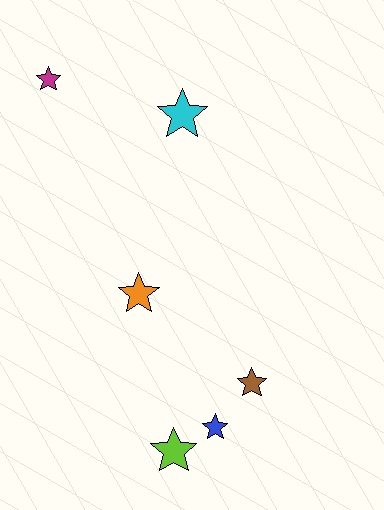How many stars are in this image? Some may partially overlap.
There are 6 stars.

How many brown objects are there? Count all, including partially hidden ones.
There is 1 brown object.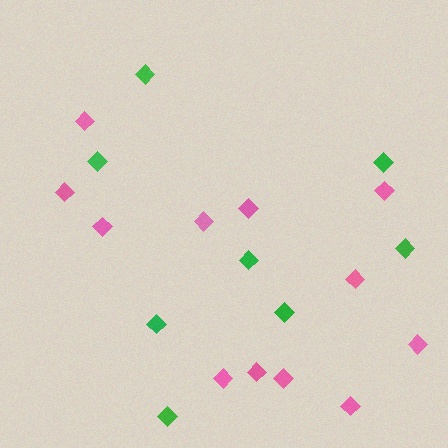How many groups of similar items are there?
There are 2 groups: one group of pink diamonds (12) and one group of green diamonds (8).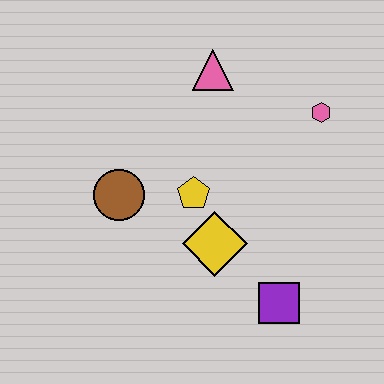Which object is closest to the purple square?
The yellow diamond is closest to the purple square.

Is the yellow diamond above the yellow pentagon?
No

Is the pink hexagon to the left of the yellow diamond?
No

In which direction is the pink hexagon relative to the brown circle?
The pink hexagon is to the right of the brown circle.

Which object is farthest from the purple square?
The pink triangle is farthest from the purple square.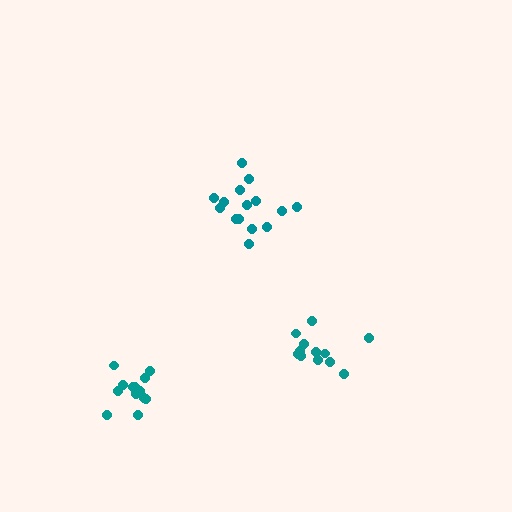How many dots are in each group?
Group 1: 13 dots, Group 2: 15 dots, Group 3: 13 dots (41 total).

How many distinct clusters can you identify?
There are 3 distinct clusters.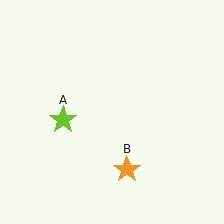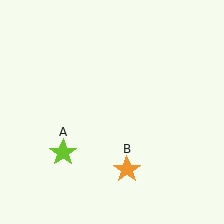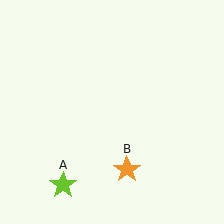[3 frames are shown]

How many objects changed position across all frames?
1 object changed position: lime star (object A).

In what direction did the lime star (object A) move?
The lime star (object A) moved down.